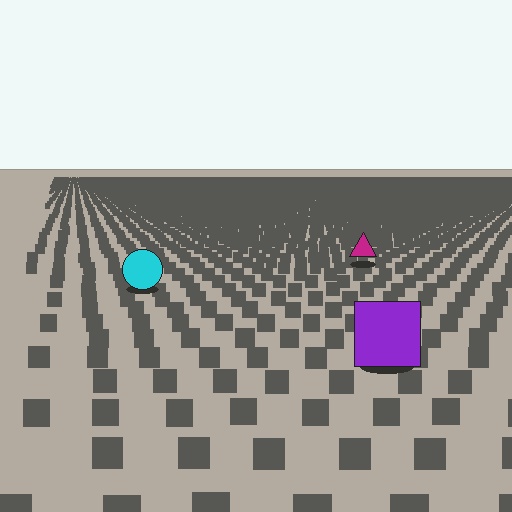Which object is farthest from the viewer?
The magenta triangle is farthest from the viewer. It appears smaller and the ground texture around it is denser.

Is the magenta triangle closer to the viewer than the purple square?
No. The purple square is closer — you can tell from the texture gradient: the ground texture is coarser near it.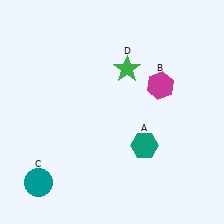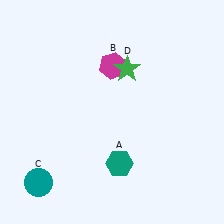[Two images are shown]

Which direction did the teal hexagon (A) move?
The teal hexagon (A) moved left.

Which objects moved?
The objects that moved are: the teal hexagon (A), the magenta hexagon (B).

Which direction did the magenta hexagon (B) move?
The magenta hexagon (B) moved left.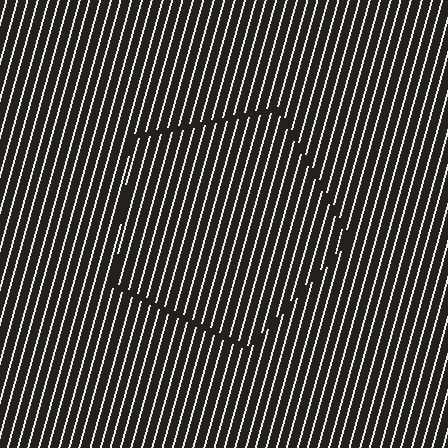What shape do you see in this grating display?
An illusory pentagon. The interior of the shape contains the same grating, shifted by half a period — the contour is defined by the phase discontinuity where line-ends from the inner and outer gratings abut.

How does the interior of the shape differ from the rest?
The interior of the shape contains the same grating, shifted by half a period — the contour is defined by the phase discontinuity where line-ends from the inner and outer gratings abut.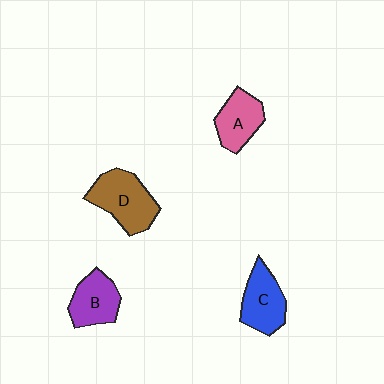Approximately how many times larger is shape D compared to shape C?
Approximately 1.2 times.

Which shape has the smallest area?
Shape A (pink).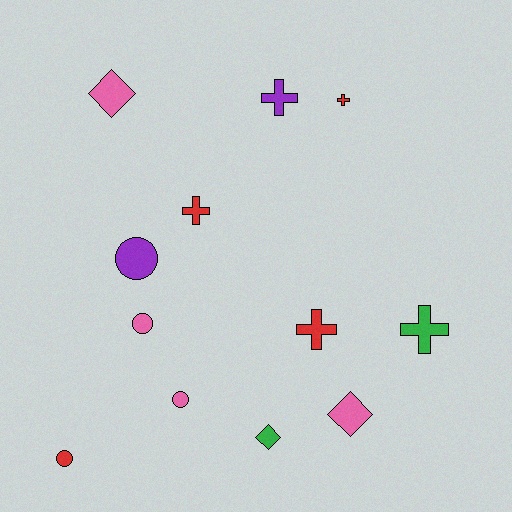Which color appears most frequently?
Pink, with 4 objects.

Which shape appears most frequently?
Cross, with 5 objects.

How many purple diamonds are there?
There are no purple diamonds.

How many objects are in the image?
There are 12 objects.